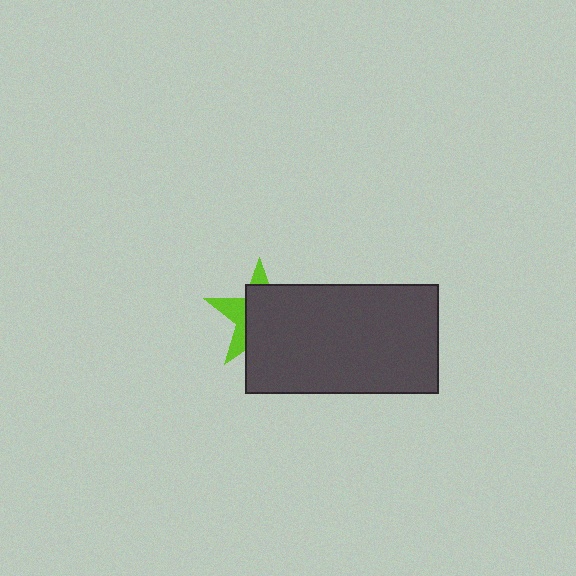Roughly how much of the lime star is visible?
A small part of it is visible (roughly 34%).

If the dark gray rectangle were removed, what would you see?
You would see the complete lime star.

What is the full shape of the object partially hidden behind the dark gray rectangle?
The partially hidden object is a lime star.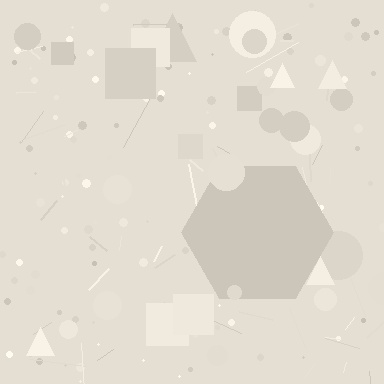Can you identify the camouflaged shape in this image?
The camouflaged shape is a hexagon.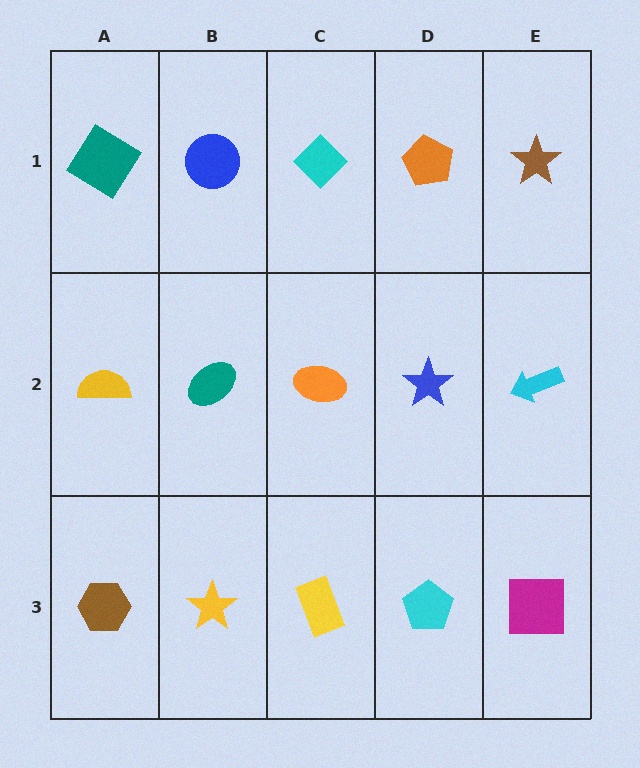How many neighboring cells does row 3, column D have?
3.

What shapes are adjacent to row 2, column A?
A teal diamond (row 1, column A), a brown hexagon (row 3, column A), a teal ellipse (row 2, column B).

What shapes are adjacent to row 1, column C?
An orange ellipse (row 2, column C), a blue circle (row 1, column B), an orange pentagon (row 1, column D).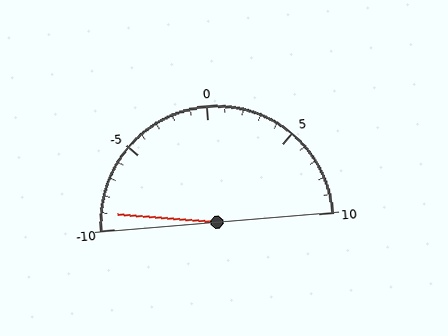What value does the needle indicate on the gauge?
The needle indicates approximately -9.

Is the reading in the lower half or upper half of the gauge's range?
The reading is in the lower half of the range (-10 to 10).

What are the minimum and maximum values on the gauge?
The gauge ranges from -10 to 10.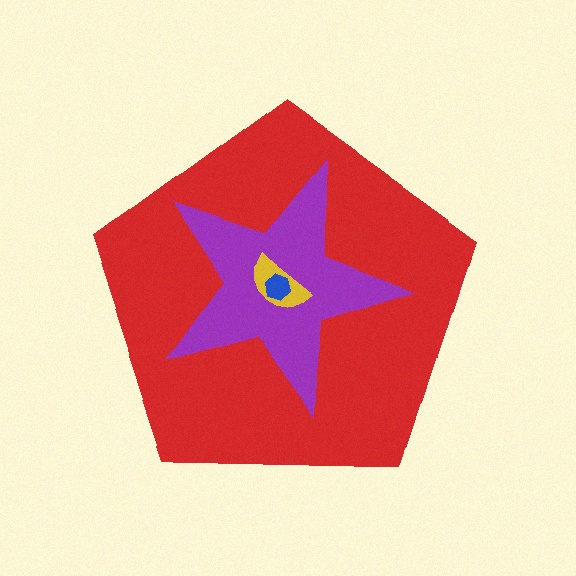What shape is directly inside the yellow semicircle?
The blue hexagon.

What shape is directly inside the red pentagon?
The purple star.